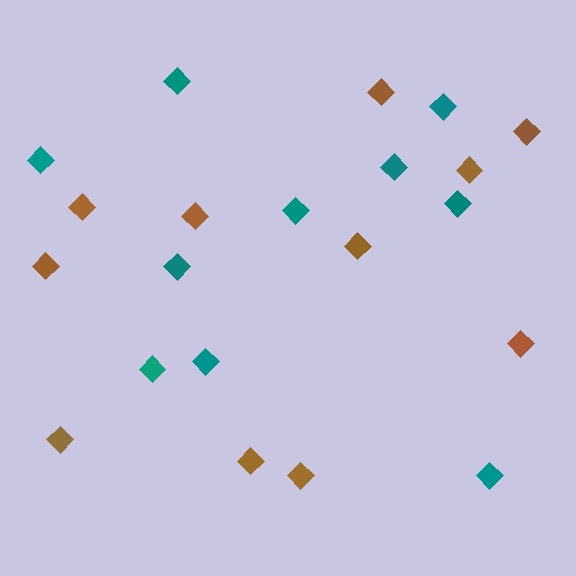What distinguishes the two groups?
There are 2 groups: one group of brown diamonds (11) and one group of teal diamonds (10).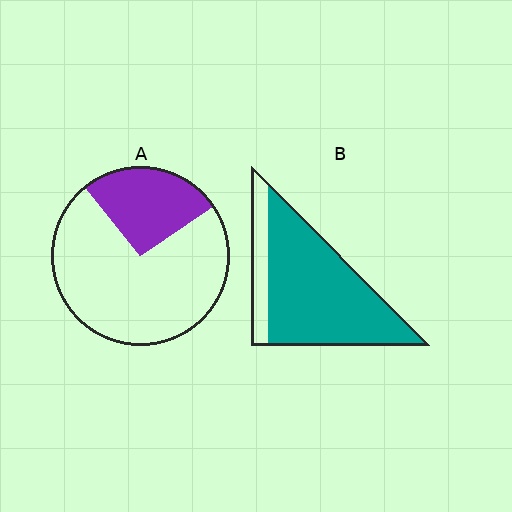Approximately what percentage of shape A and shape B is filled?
A is approximately 25% and B is approximately 80%.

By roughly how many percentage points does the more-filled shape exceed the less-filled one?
By roughly 55 percentage points (B over A).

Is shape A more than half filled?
No.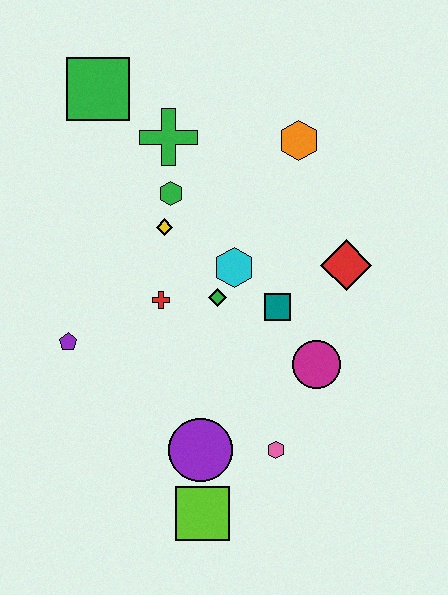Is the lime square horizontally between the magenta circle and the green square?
Yes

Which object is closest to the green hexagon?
The yellow diamond is closest to the green hexagon.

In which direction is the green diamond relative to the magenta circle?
The green diamond is to the left of the magenta circle.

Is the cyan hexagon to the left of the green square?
No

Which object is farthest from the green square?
The lime square is farthest from the green square.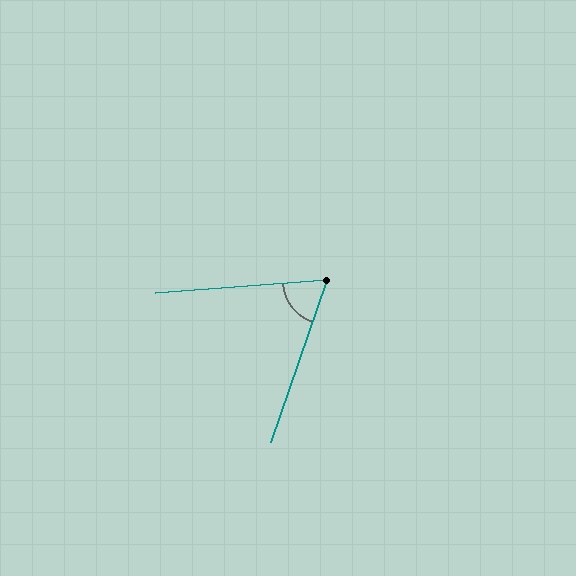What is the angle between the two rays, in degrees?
Approximately 67 degrees.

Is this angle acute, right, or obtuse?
It is acute.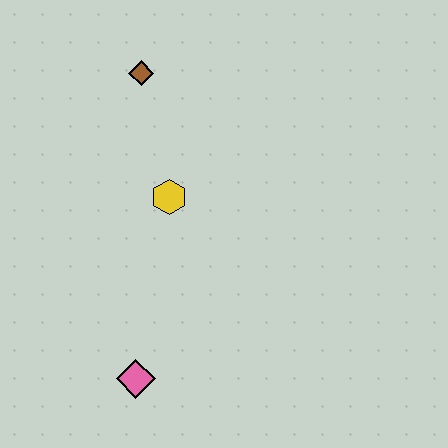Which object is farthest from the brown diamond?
The pink diamond is farthest from the brown diamond.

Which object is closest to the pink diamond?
The yellow hexagon is closest to the pink diamond.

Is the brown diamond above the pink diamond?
Yes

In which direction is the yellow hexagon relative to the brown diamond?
The yellow hexagon is below the brown diamond.